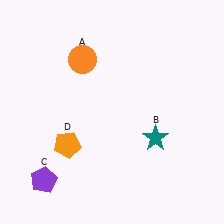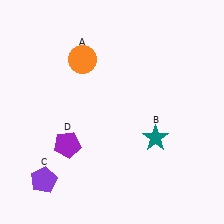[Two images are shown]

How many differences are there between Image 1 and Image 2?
There is 1 difference between the two images.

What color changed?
The pentagon (D) changed from orange in Image 1 to purple in Image 2.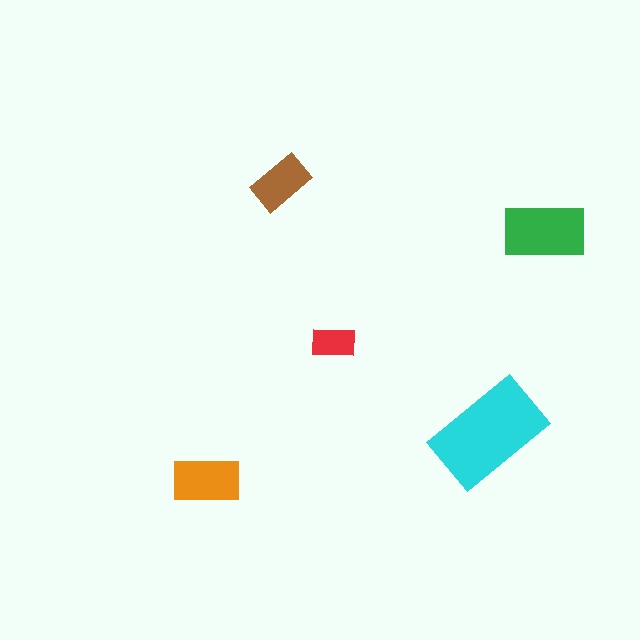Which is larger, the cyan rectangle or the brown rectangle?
The cyan one.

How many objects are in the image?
There are 5 objects in the image.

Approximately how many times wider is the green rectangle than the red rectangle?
About 2 times wider.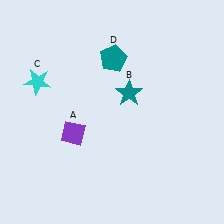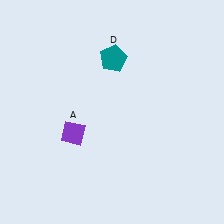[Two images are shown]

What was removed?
The cyan star (C), the teal star (B) were removed in Image 2.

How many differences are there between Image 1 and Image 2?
There are 2 differences between the two images.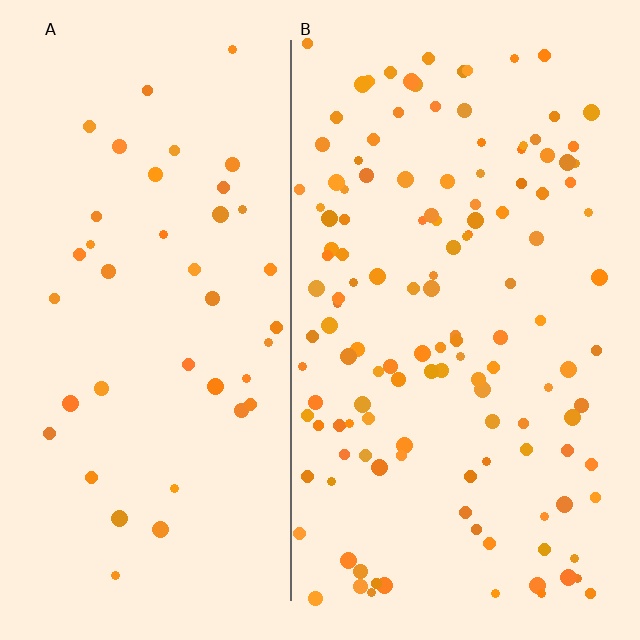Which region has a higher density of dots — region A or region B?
B (the right).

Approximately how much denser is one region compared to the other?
Approximately 3.1× — region B over region A.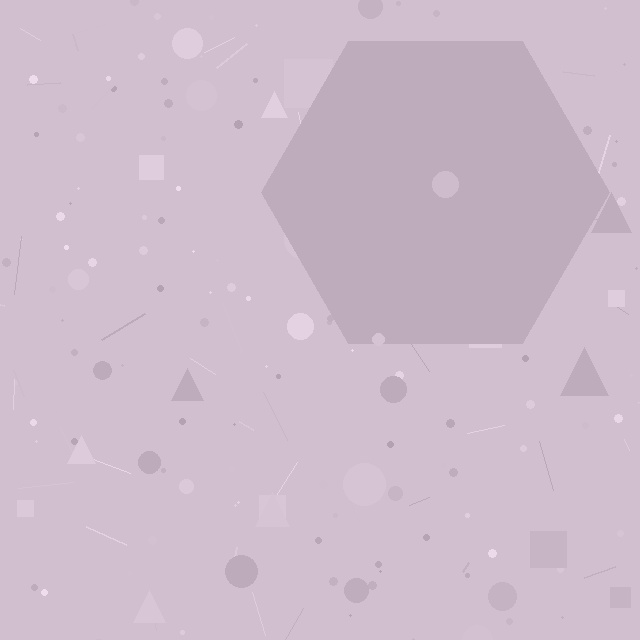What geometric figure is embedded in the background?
A hexagon is embedded in the background.